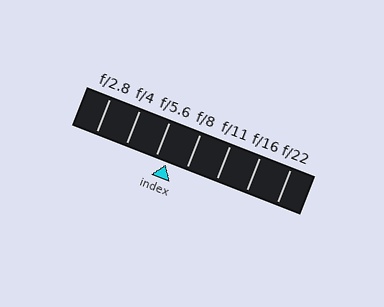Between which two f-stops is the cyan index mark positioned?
The index mark is between f/5.6 and f/8.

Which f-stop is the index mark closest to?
The index mark is closest to f/5.6.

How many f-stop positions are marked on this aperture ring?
There are 7 f-stop positions marked.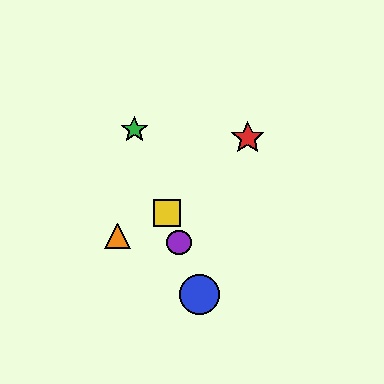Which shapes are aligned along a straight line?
The blue circle, the green star, the yellow square, the purple circle are aligned along a straight line.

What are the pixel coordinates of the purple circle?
The purple circle is at (179, 243).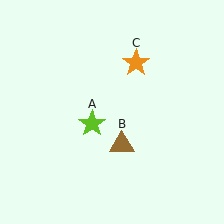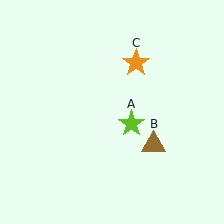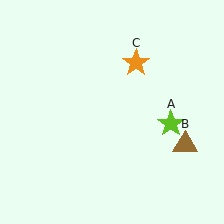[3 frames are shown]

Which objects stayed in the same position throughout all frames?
Orange star (object C) remained stationary.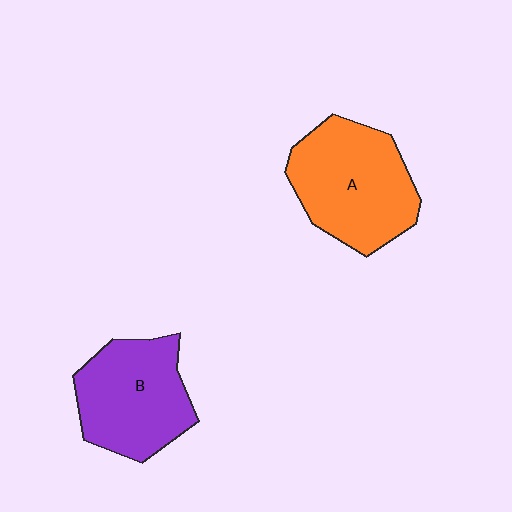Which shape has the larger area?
Shape A (orange).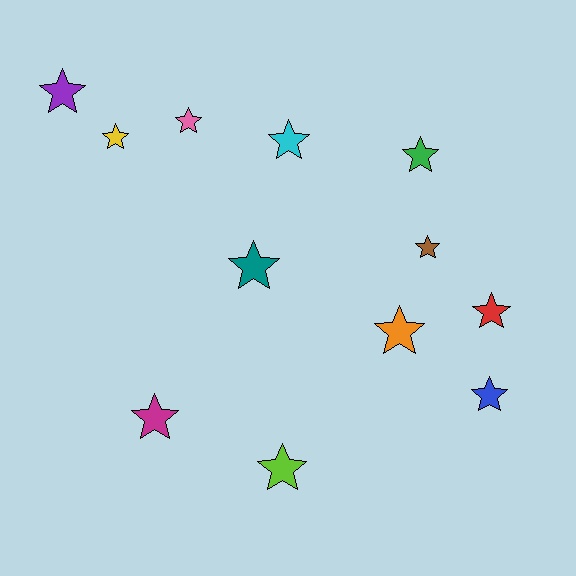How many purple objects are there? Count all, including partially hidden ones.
There is 1 purple object.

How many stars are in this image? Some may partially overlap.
There are 12 stars.